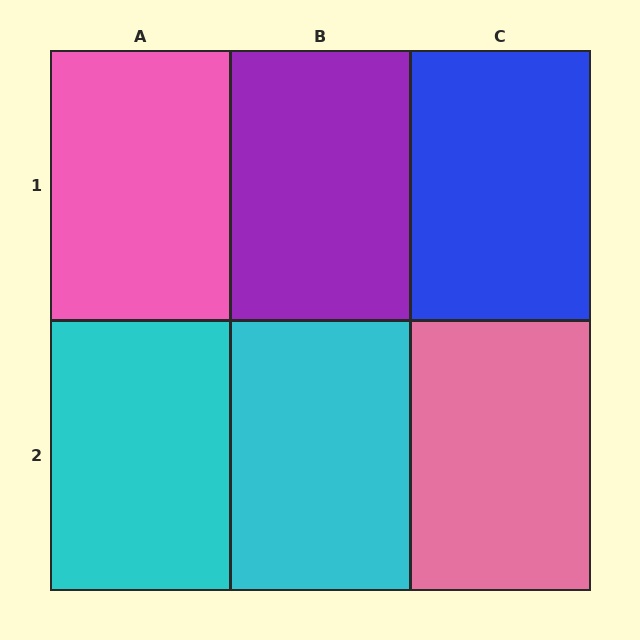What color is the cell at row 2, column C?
Pink.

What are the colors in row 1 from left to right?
Pink, purple, blue.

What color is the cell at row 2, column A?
Cyan.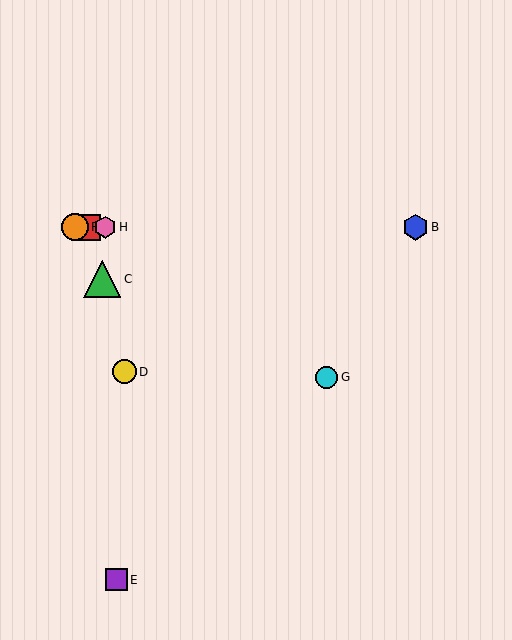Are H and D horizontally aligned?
No, H is at y≈227 and D is at y≈372.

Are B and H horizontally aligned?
Yes, both are at y≈227.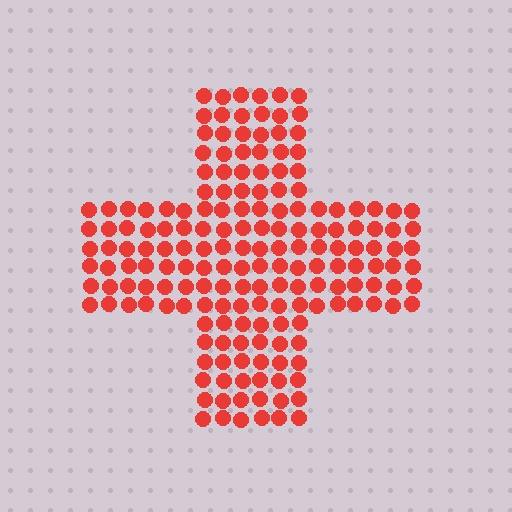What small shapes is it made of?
It is made of small circles.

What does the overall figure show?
The overall figure shows a cross.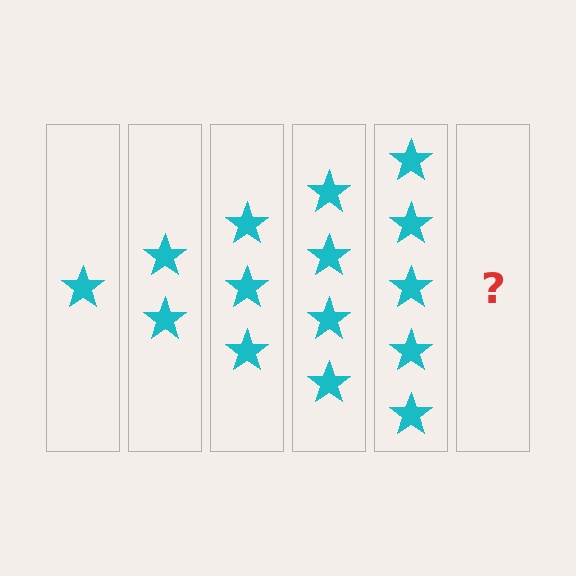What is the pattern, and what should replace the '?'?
The pattern is that each step adds one more star. The '?' should be 6 stars.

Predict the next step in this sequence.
The next step is 6 stars.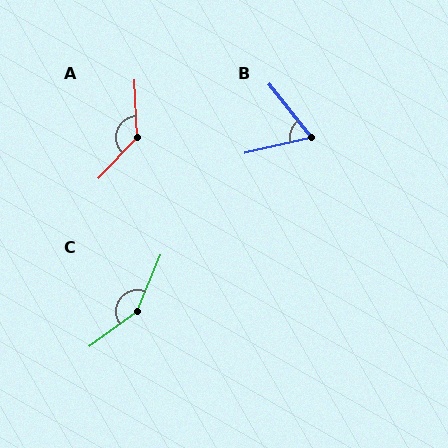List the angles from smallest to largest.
B (65°), A (134°), C (149°).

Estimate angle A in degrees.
Approximately 134 degrees.